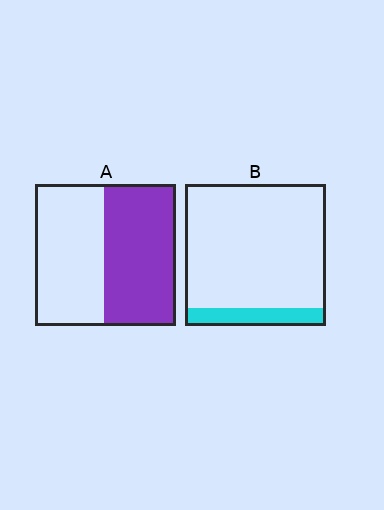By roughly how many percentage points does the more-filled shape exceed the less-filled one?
By roughly 40 percentage points (A over B).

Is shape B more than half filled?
No.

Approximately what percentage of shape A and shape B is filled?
A is approximately 50% and B is approximately 15%.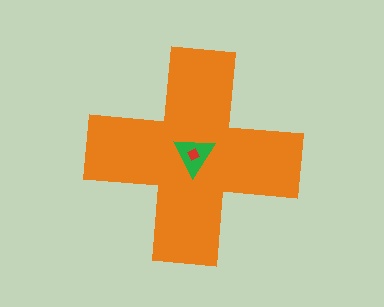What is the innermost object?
The red diamond.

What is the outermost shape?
The orange cross.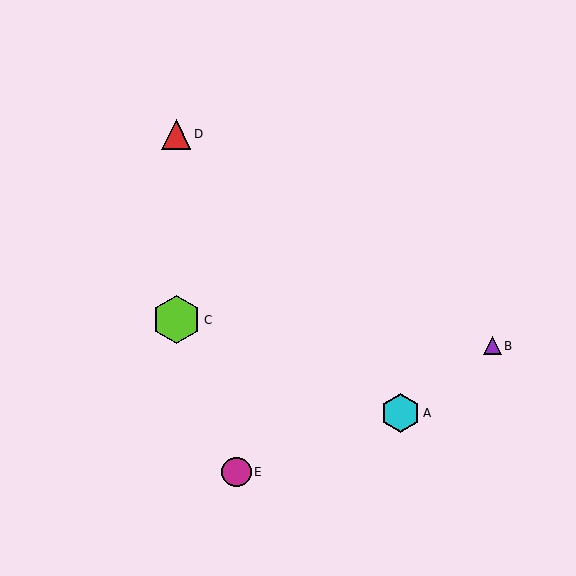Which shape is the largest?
The lime hexagon (labeled C) is the largest.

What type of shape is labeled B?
Shape B is a purple triangle.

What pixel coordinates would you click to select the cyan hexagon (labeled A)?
Click at (401, 413) to select the cyan hexagon A.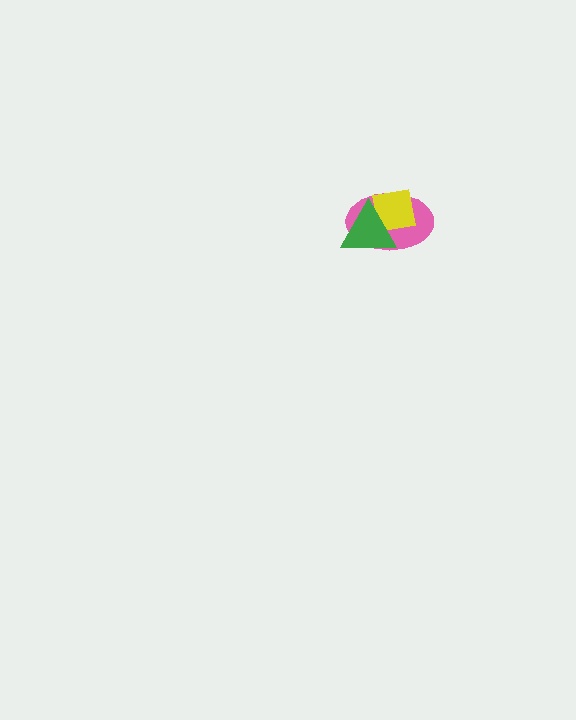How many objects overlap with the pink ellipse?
2 objects overlap with the pink ellipse.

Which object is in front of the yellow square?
The green triangle is in front of the yellow square.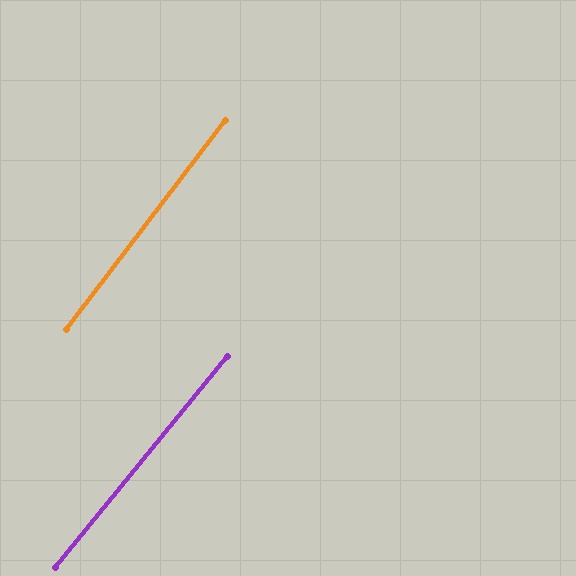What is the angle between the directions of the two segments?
Approximately 2 degrees.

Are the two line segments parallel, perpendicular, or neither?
Parallel — their directions differ by only 1.7°.